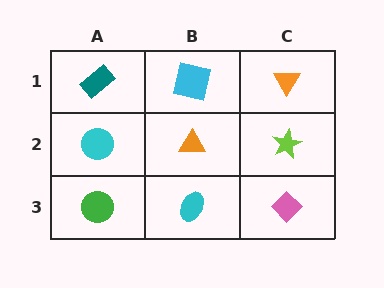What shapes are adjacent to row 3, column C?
A lime star (row 2, column C), a cyan ellipse (row 3, column B).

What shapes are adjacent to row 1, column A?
A cyan circle (row 2, column A), a cyan square (row 1, column B).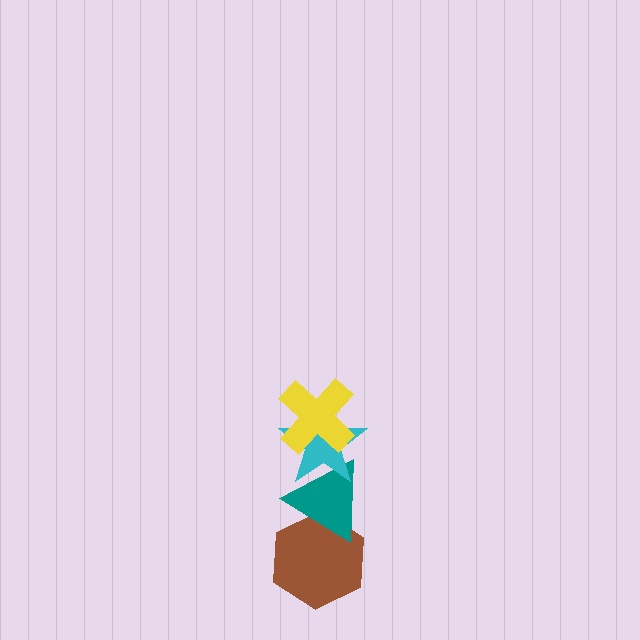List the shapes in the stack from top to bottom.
From top to bottom: the yellow cross, the cyan star, the teal triangle, the brown hexagon.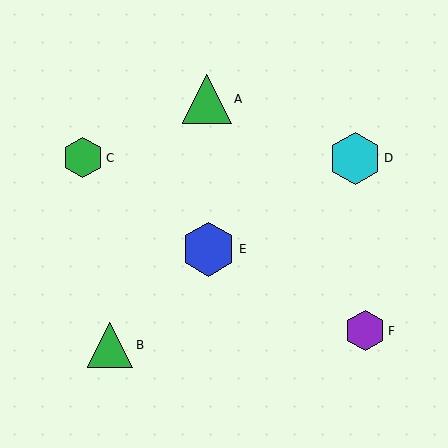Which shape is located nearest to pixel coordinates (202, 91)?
The green triangle (labeled A) at (207, 99) is nearest to that location.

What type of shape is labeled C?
Shape C is a green hexagon.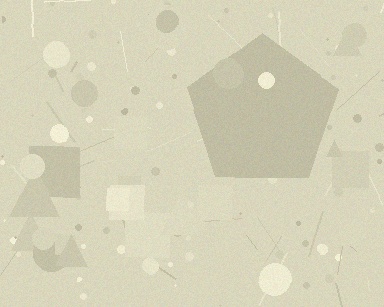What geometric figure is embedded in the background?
A pentagon is embedded in the background.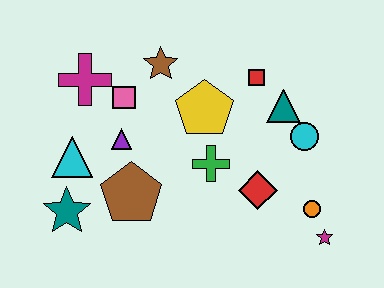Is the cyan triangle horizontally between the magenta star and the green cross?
No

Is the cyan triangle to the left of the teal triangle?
Yes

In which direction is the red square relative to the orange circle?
The red square is above the orange circle.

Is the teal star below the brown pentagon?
Yes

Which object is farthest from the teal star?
The magenta star is farthest from the teal star.